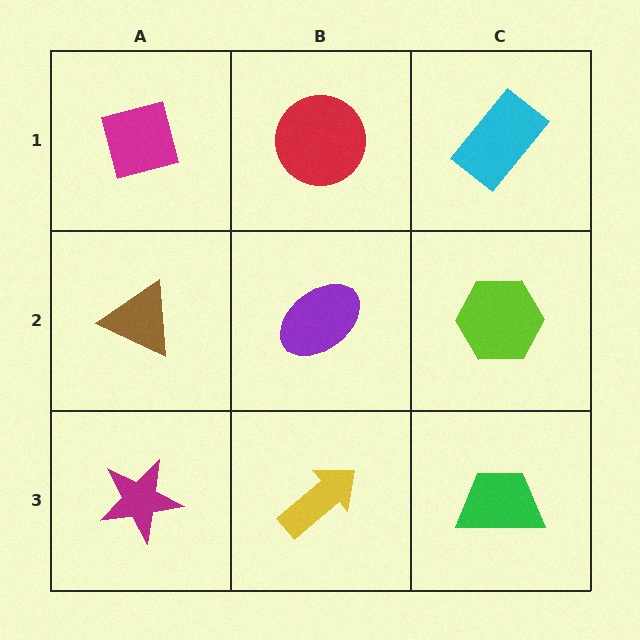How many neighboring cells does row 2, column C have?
3.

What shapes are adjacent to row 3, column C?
A lime hexagon (row 2, column C), a yellow arrow (row 3, column B).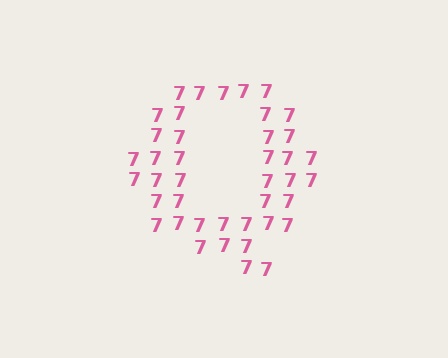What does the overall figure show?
The overall figure shows the letter Q.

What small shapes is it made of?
It is made of small digit 7's.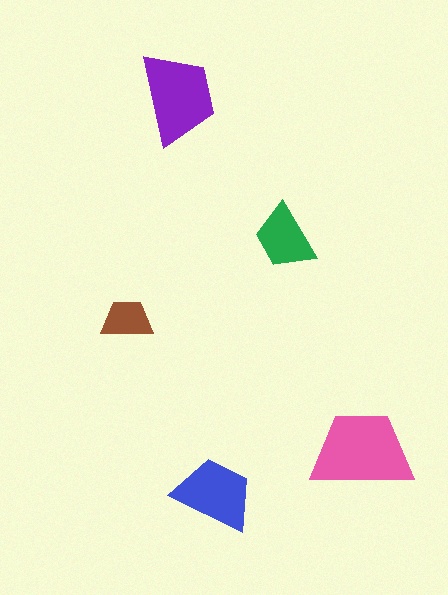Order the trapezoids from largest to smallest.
the pink one, the purple one, the blue one, the green one, the brown one.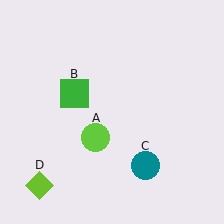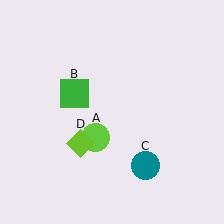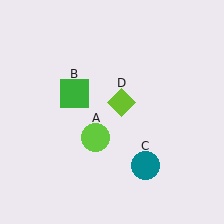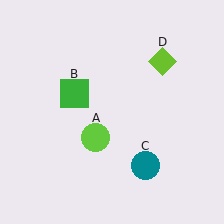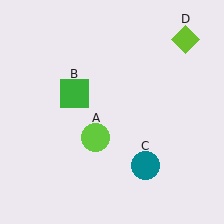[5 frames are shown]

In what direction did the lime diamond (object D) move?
The lime diamond (object D) moved up and to the right.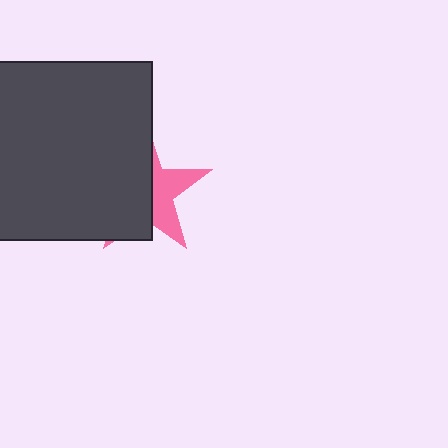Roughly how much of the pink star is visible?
A small part of it is visible (roughly 38%).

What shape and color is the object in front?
The object in front is a dark gray rectangle.